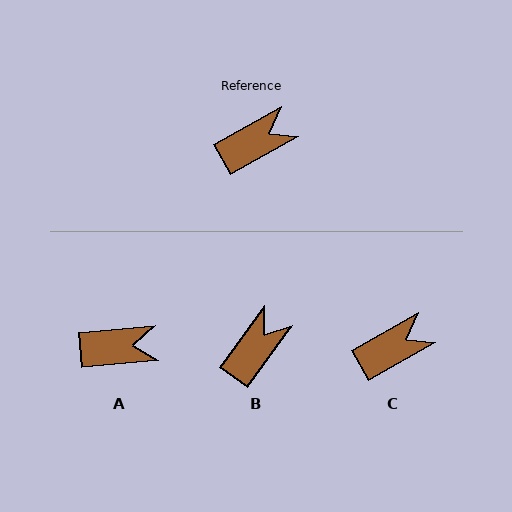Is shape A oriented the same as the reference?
No, it is off by about 24 degrees.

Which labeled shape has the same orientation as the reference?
C.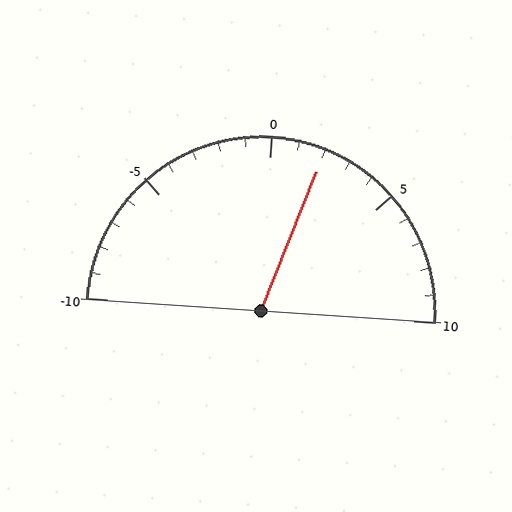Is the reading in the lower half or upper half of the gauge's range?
The reading is in the upper half of the range (-10 to 10).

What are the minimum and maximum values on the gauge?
The gauge ranges from -10 to 10.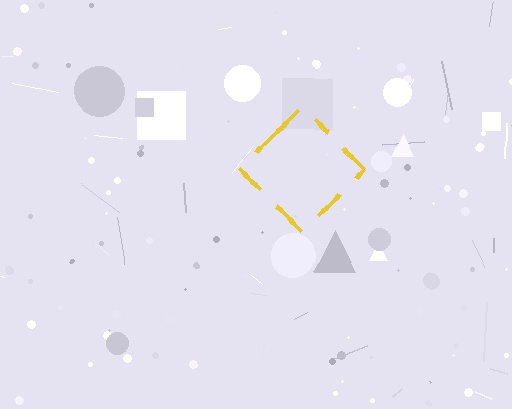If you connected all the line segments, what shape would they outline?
They would outline a diamond.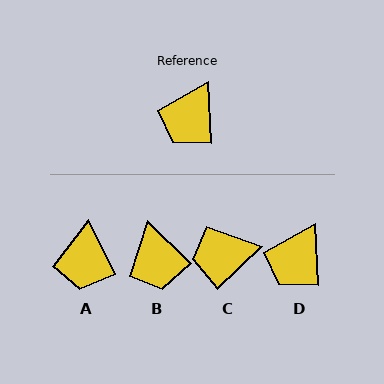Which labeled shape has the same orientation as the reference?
D.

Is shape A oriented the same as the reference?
No, it is off by about 23 degrees.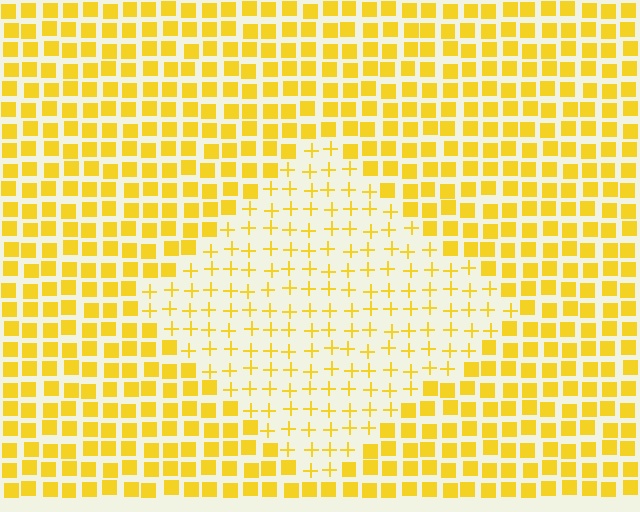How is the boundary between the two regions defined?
The boundary is defined by a change in element shape: plus signs inside vs. squares outside. All elements share the same color and spacing.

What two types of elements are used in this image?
The image uses plus signs inside the diamond region and squares outside it.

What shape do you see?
I see a diamond.